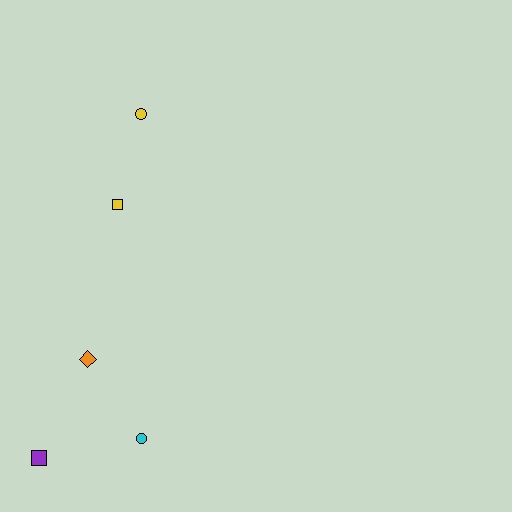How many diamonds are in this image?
There is 1 diamond.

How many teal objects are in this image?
There are no teal objects.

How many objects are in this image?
There are 5 objects.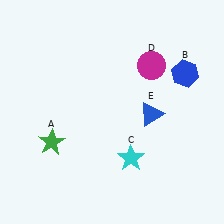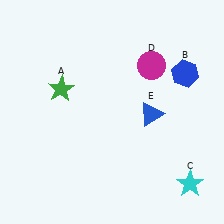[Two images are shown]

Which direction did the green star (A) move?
The green star (A) moved up.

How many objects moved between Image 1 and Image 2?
2 objects moved between the two images.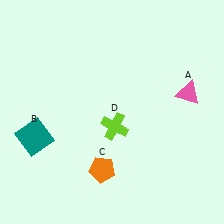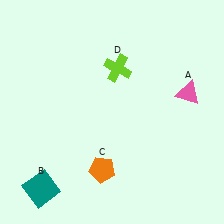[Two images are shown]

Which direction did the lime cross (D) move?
The lime cross (D) moved up.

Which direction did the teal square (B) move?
The teal square (B) moved down.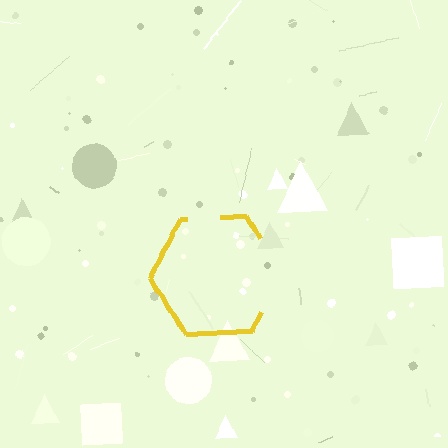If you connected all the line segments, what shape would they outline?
They would outline a hexagon.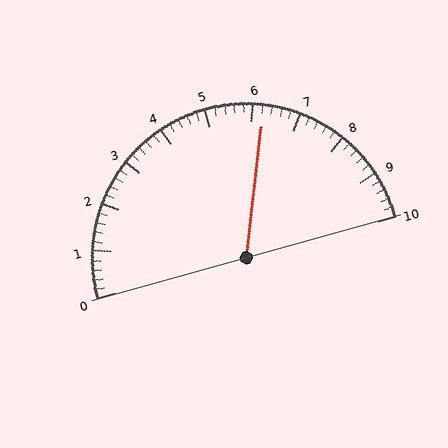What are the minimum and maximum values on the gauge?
The gauge ranges from 0 to 10.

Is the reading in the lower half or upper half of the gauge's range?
The reading is in the upper half of the range (0 to 10).